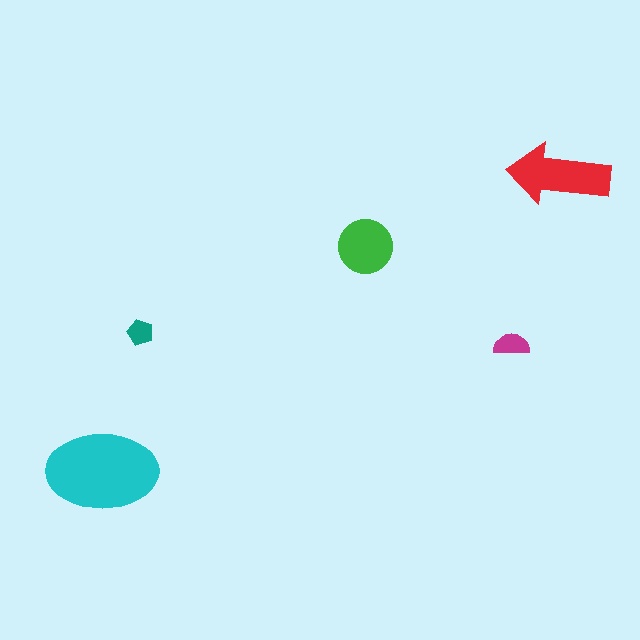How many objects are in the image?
There are 5 objects in the image.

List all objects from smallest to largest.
The teal pentagon, the magenta semicircle, the green circle, the red arrow, the cyan ellipse.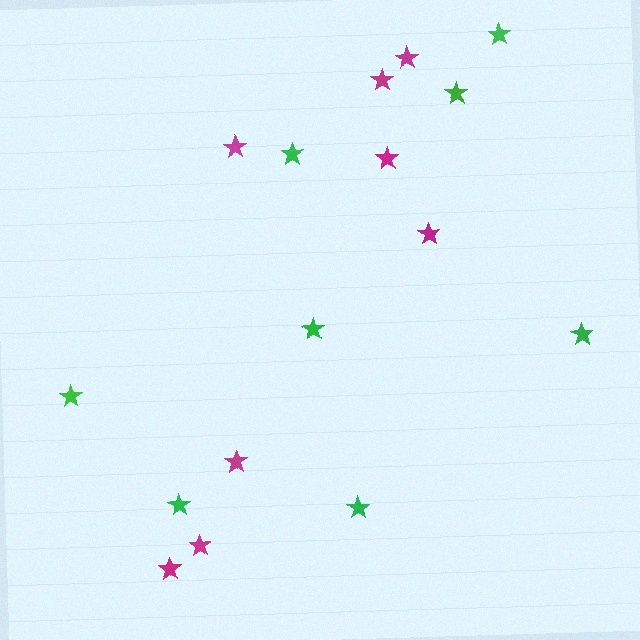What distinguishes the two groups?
There are 2 groups: one group of green stars (8) and one group of magenta stars (8).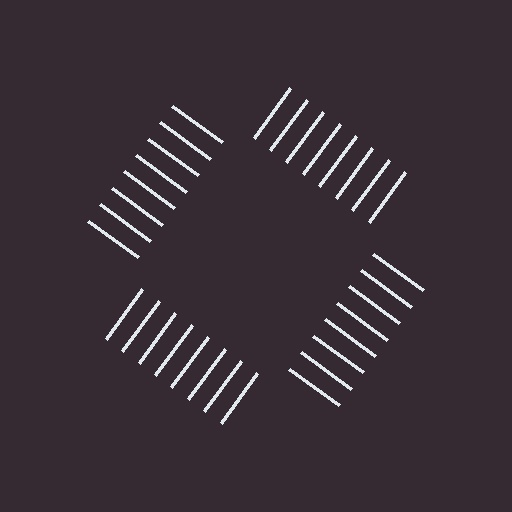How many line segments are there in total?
32 — 8 along each of the 4 edges.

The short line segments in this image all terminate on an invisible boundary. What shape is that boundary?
An illusory square — the line segments terminate on its edges but no continuous stroke is drawn.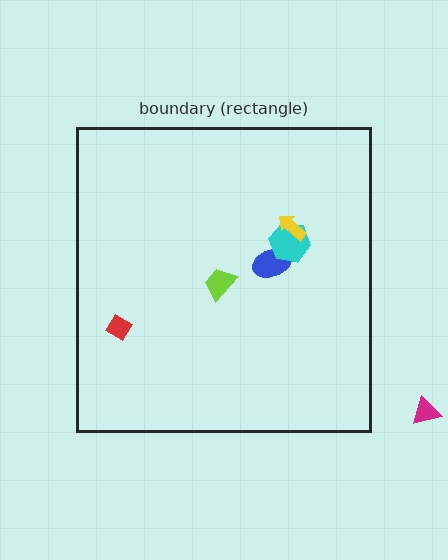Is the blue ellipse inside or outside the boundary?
Inside.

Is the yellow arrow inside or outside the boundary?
Inside.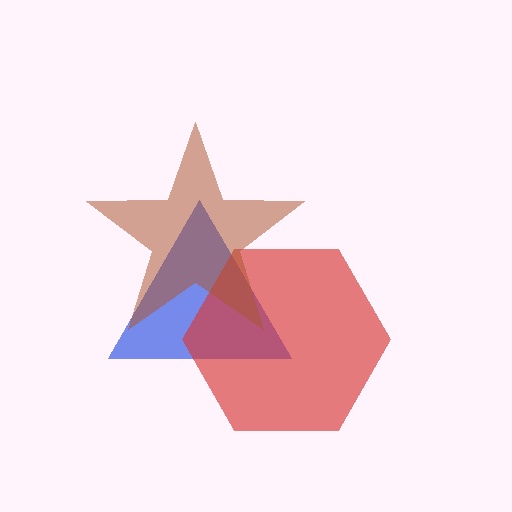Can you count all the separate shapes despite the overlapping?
Yes, there are 3 separate shapes.